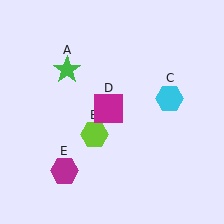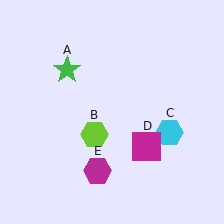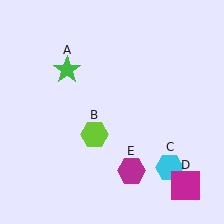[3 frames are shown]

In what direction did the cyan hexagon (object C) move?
The cyan hexagon (object C) moved down.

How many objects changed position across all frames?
3 objects changed position: cyan hexagon (object C), magenta square (object D), magenta hexagon (object E).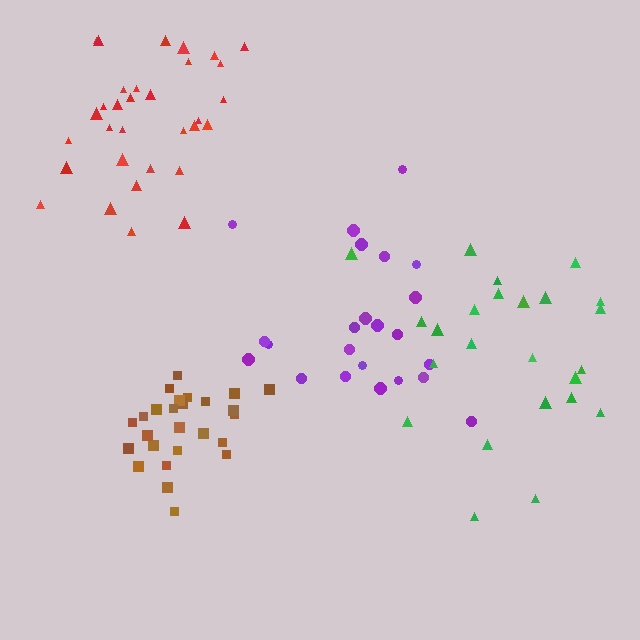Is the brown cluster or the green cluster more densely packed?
Brown.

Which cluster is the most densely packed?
Brown.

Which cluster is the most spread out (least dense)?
Green.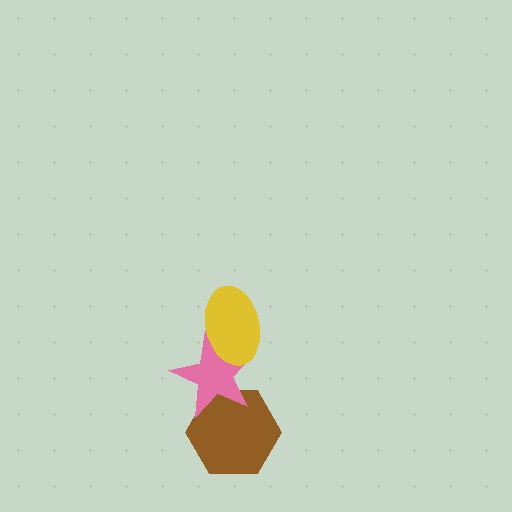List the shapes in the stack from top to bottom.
From top to bottom: the yellow ellipse, the pink star, the brown hexagon.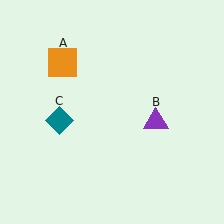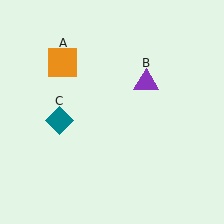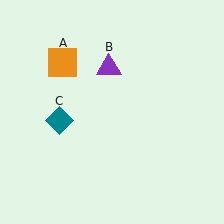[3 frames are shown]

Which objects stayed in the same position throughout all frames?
Orange square (object A) and teal diamond (object C) remained stationary.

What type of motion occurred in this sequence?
The purple triangle (object B) rotated counterclockwise around the center of the scene.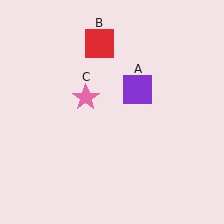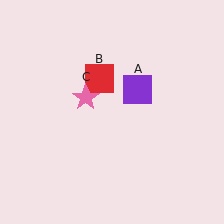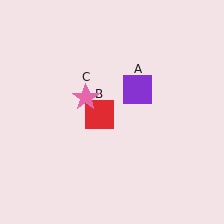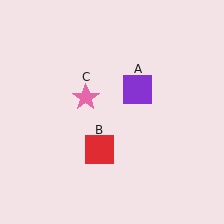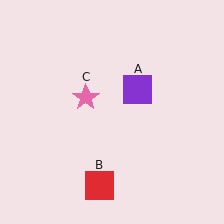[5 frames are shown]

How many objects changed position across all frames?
1 object changed position: red square (object B).